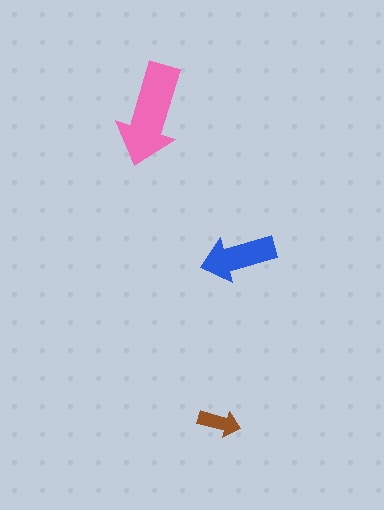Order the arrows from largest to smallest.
the pink one, the blue one, the brown one.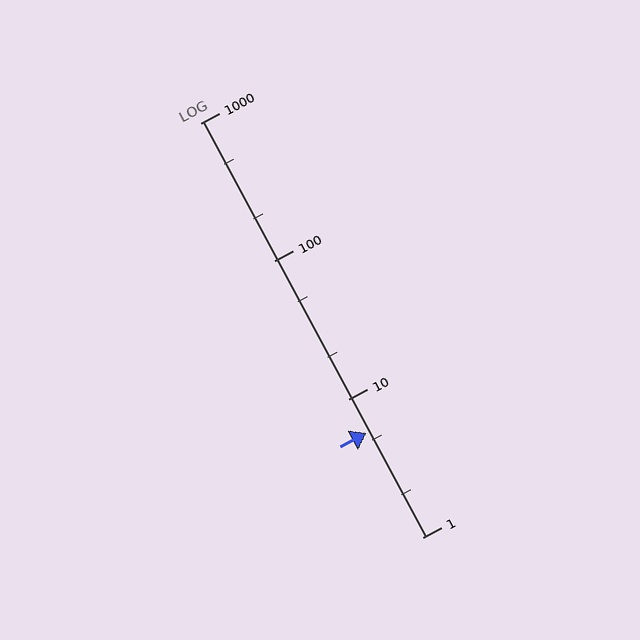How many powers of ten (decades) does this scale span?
The scale spans 3 decades, from 1 to 1000.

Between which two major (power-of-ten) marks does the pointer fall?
The pointer is between 1 and 10.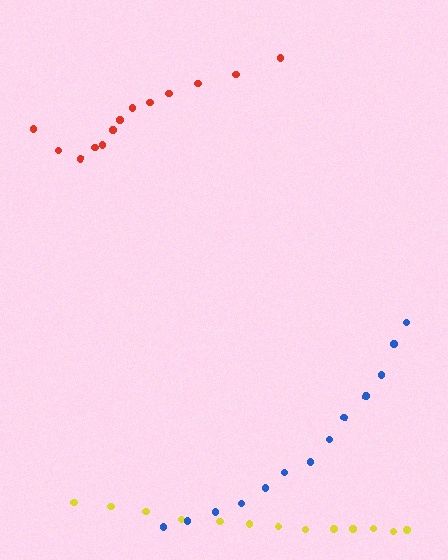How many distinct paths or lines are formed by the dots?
There are 3 distinct paths.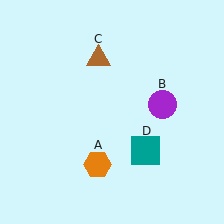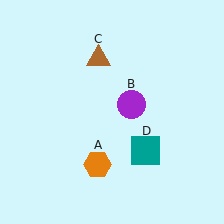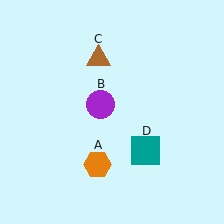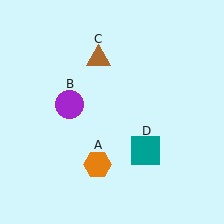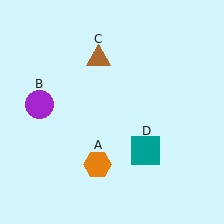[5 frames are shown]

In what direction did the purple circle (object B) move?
The purple circle (object B) moved left.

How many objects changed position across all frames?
1 object changed position: purple circle (object B).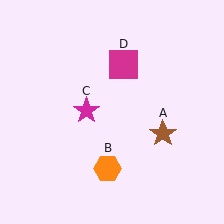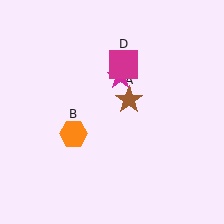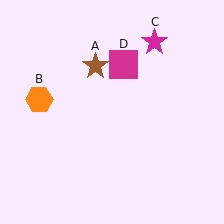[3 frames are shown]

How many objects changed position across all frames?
3 objects changed position: brown star (object A), orange hexagon (object B), magenta star (object C).